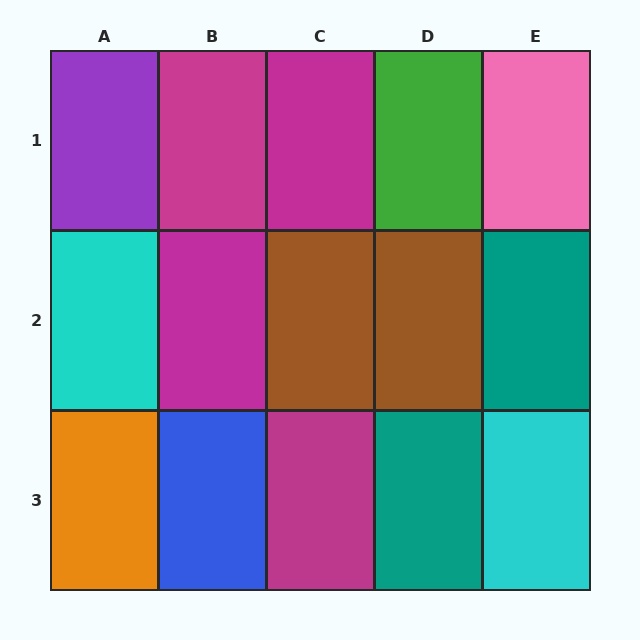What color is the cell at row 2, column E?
Teal.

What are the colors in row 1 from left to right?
Purple, magenta, magenta, green, pink.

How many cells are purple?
1 cell is purple.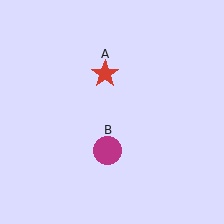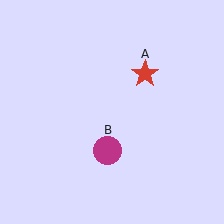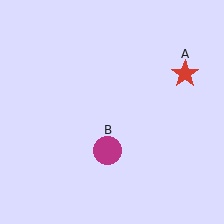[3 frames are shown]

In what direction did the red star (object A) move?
The red star (object A) moved right.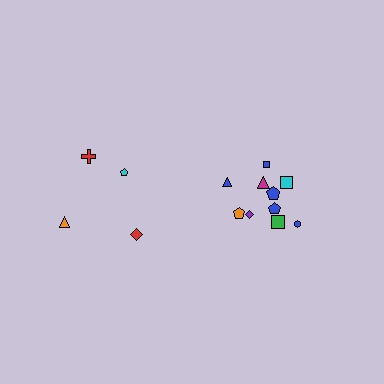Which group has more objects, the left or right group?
The right group.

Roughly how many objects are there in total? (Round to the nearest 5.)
Roughly 15 objects in total.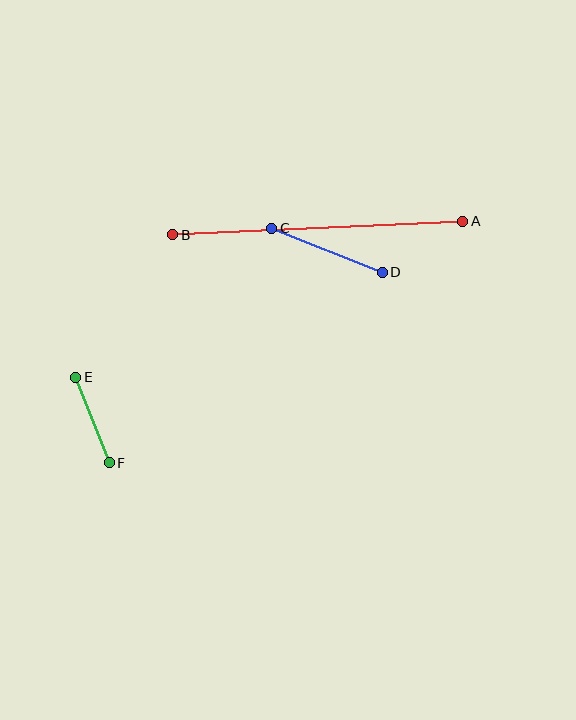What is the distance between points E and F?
The distance is approximately 92 pixels.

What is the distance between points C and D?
The distance is approximately 119 pixels.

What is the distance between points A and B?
The distance is approximately 290 pixels.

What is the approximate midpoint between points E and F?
The midpoint is at approximately (92, 420) pixels.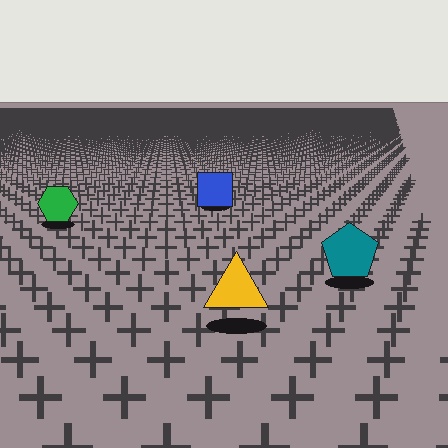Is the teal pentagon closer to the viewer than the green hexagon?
Yes. The teal pentagon is closer — you can tell from the texture gradient: the ground texture is coarser near it.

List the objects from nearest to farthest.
From nearest to farthest: the yellow triangle, the teal pentagon, the green hexagon, the blue square.